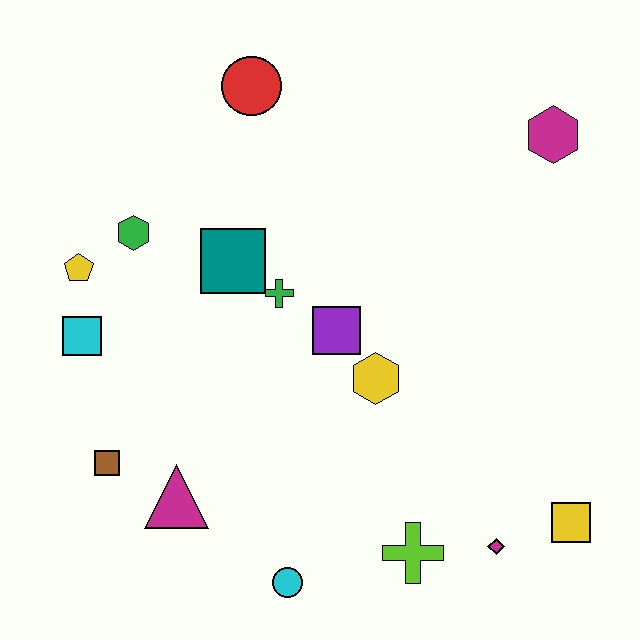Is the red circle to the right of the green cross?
No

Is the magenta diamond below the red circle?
Yes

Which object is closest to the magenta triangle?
The brown square is closest to the magenta triangle.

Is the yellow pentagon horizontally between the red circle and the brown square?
No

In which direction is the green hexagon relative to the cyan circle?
The green hexagon is above the cyan circle.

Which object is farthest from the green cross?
The yellow square is farthest from the green cross.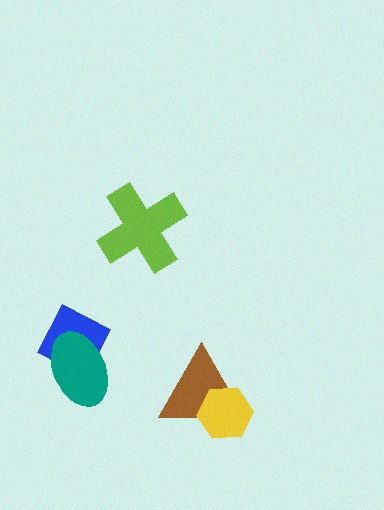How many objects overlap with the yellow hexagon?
1 object overlaps with the yellow hexagon.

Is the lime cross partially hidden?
No, no other shape covers it.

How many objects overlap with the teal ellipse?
1 object overlaps with the teal ellipse.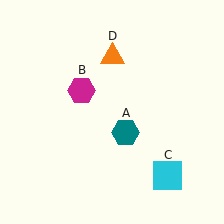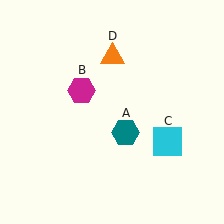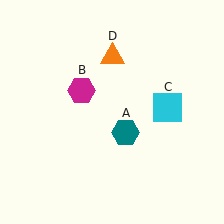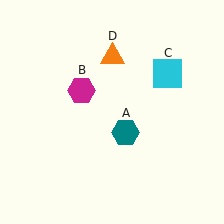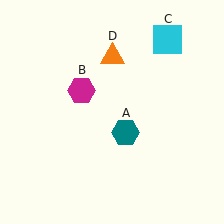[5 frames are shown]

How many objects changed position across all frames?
1 object changed position: cyan square (object C).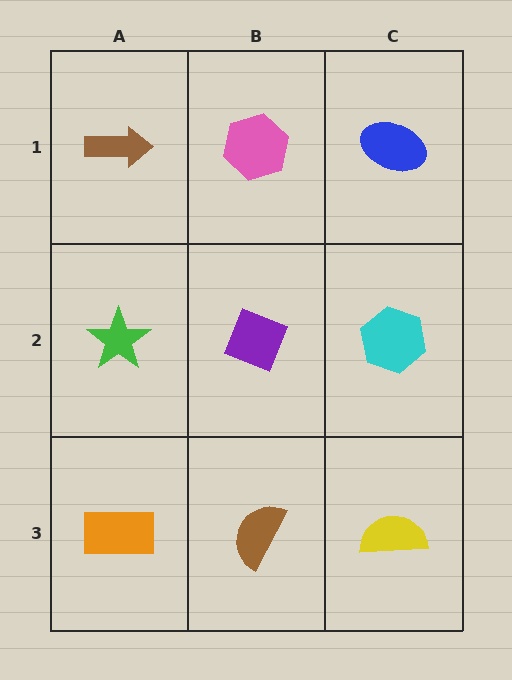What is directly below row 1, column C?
A cyan hexagon.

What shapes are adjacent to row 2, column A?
A brown arrow (row 1, column A), an orange rectangle (row 3, column A), a purple diamond (row 2, column B).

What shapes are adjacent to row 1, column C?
A cyan hexagon (row 2, column C), a pink hexagon (row 1, column B).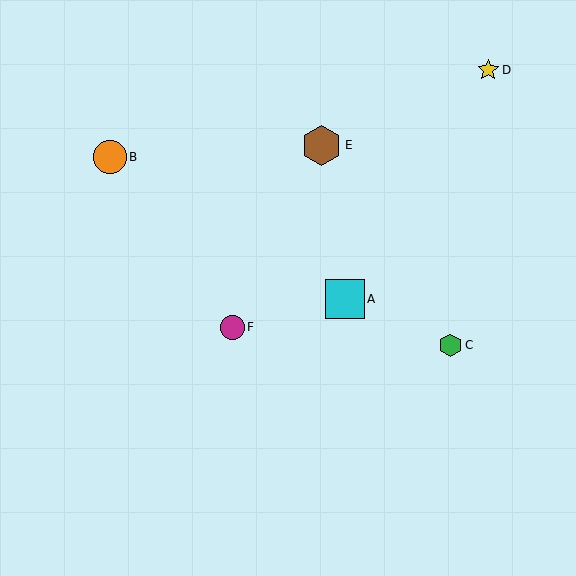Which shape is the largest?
The brown hexagon (labeled E) is the largest.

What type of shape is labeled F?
Shape F is a magenta circle.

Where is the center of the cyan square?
The center of the cyan square is at (345, 299).